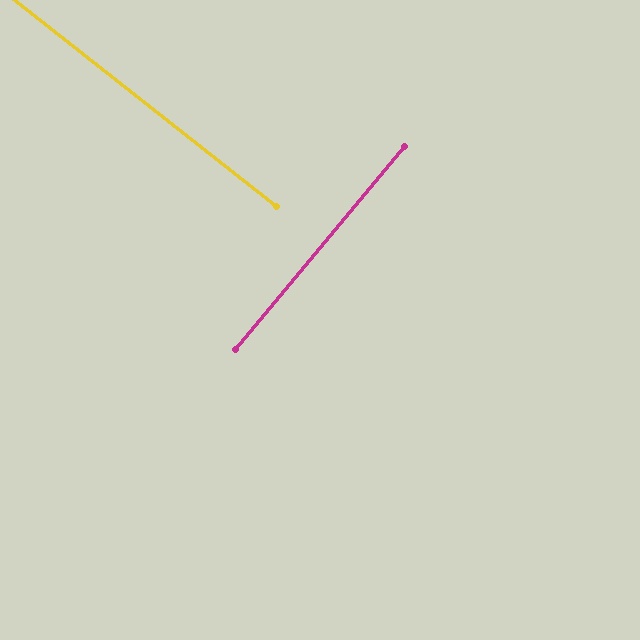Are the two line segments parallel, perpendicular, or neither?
Perpendicular — they meet at approximately 88°.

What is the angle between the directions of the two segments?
Approximately 88 degrees.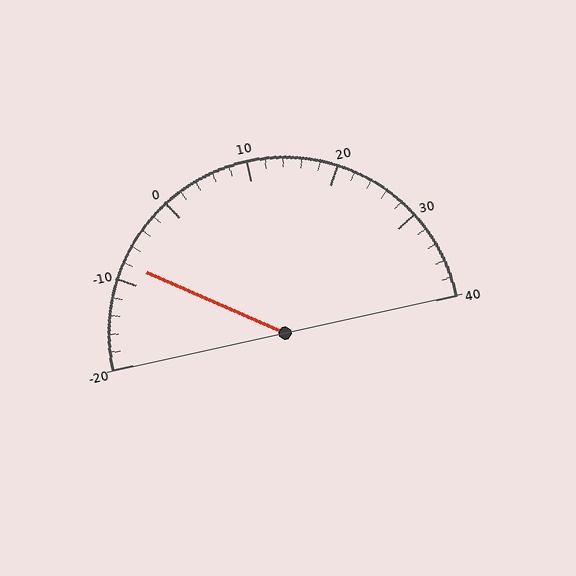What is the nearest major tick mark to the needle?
The nearest major tick mark is -10.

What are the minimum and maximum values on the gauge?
The gauge ranges from -20 to 40.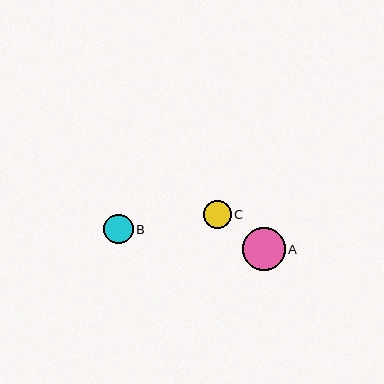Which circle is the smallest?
Circle C is the smallest with a size of approximately 27 pixels.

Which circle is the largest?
Circle A is the largest with a size of approximately 43 pixels.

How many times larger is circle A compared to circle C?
Circle A is approximately 1.6 times the size of circle C.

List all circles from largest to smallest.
From largest to smallest: A, B, C.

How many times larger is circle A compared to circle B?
Circle A is approximately 1.5 times the size of circle B.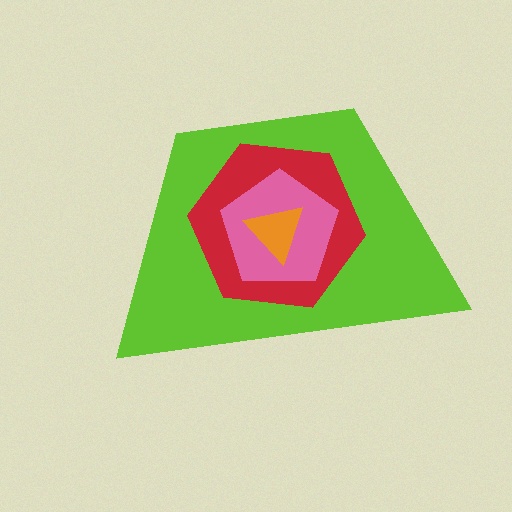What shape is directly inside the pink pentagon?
The orange triangle.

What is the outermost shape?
The lime trapezoid.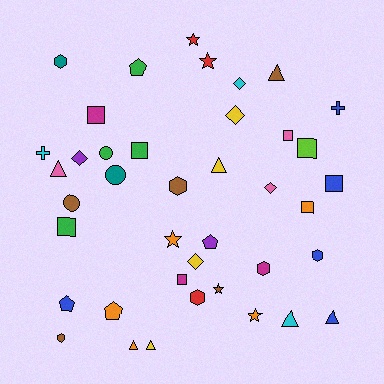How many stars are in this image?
There are 5 stars.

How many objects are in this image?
There are 40 objects.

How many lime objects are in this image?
There is 1 lime object.